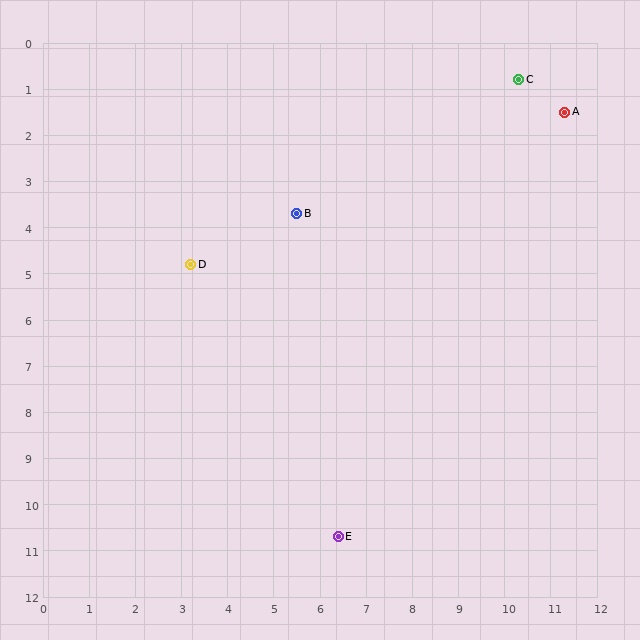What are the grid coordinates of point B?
Point B is at approximately (5.5, 3.7).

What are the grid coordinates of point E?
Point E is at approximately (6.4, 10.7).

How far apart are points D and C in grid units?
Points D and C are about 8.1 grid units apart.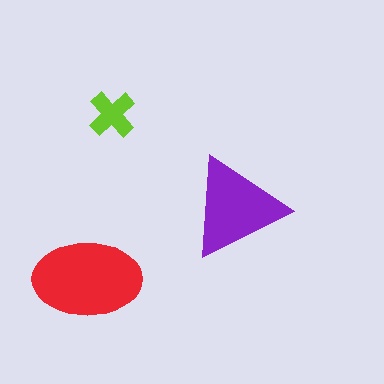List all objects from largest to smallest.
The red ellipse, the purple triangle, the lime cross.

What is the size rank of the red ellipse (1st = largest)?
1st.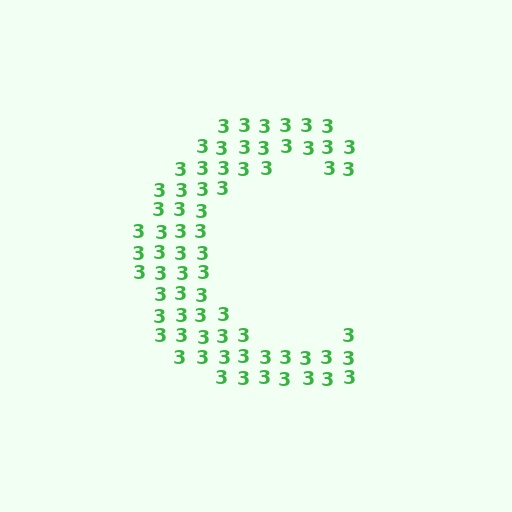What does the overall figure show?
The overall figure shows the letter C.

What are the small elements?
The small elements are digit 3's.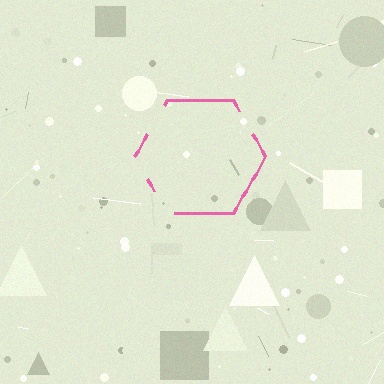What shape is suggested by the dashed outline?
The dashed outline suggests a hexagon.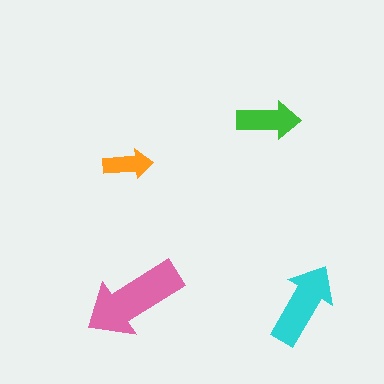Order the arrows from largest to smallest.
the pink one, the cyan one, the green one, the orange one.